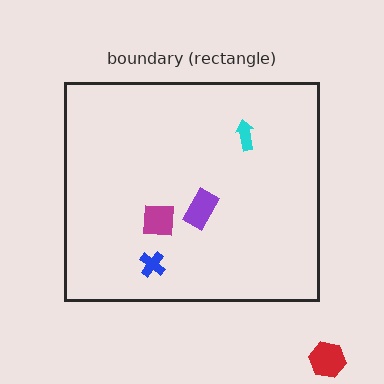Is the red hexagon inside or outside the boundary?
Outside.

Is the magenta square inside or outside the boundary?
Inside.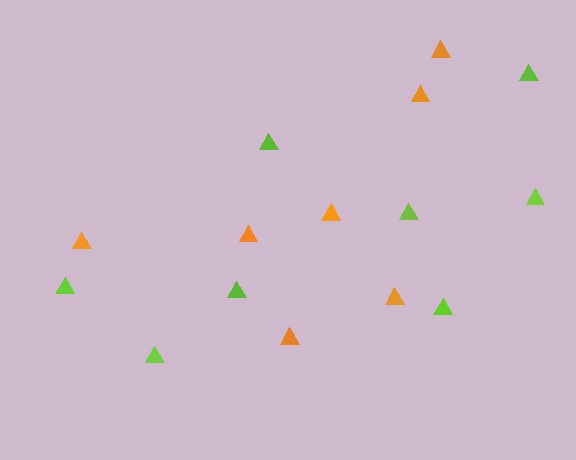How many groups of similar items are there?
There are 2 groups: one group of lime triangles (8) and one group of orange triangles (7).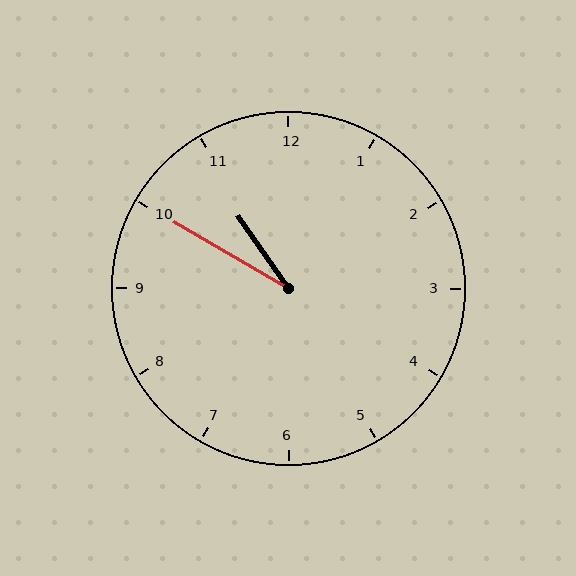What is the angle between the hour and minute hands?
Approximately 25 degrees.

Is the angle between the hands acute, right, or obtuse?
It is acute.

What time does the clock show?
10:50.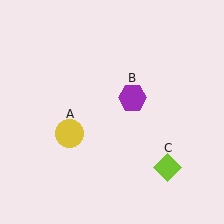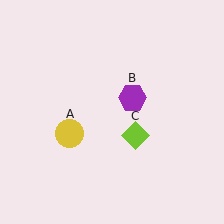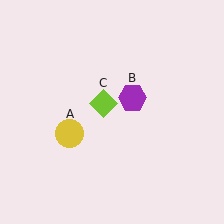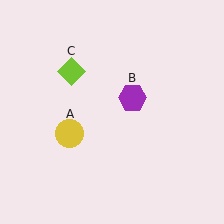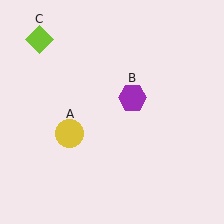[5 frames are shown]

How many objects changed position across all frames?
1 object changed position: lime diamond (object C).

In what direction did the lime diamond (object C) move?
The lime diamond (object C) moved up and to the left.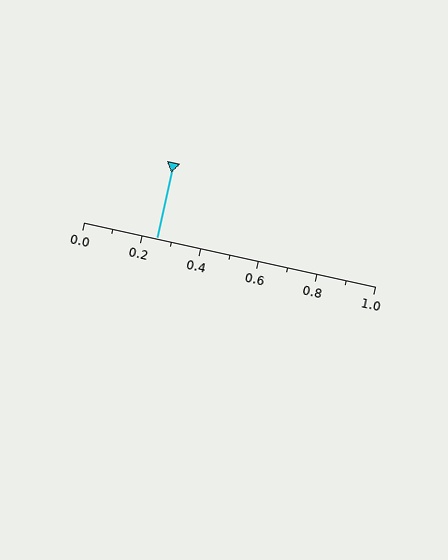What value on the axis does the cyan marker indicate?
The marker indicates approximately 0.25.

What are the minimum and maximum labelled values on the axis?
The axis runs from 0.0 to 1.0.